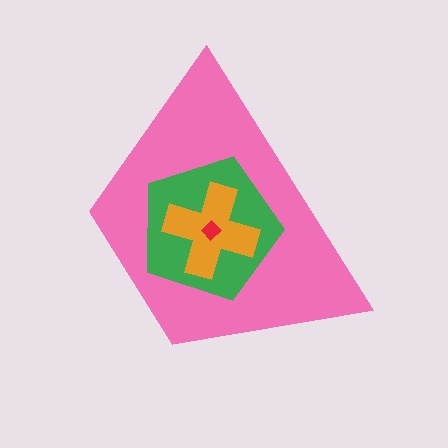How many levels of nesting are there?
4.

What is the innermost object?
The red diamond.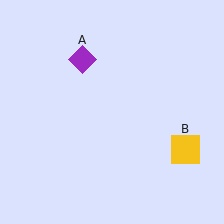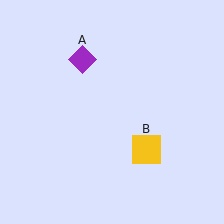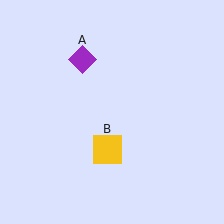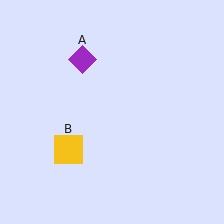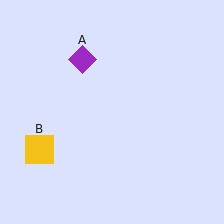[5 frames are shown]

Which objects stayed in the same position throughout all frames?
Purple diamond (object A) remained stationary.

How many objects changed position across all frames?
1 object changed position: yellow square (object B).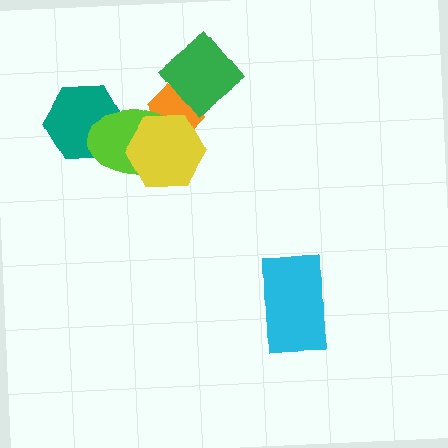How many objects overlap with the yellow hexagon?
2 objects overlap with the yellow hexagon.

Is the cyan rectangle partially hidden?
No, no other shape covers it.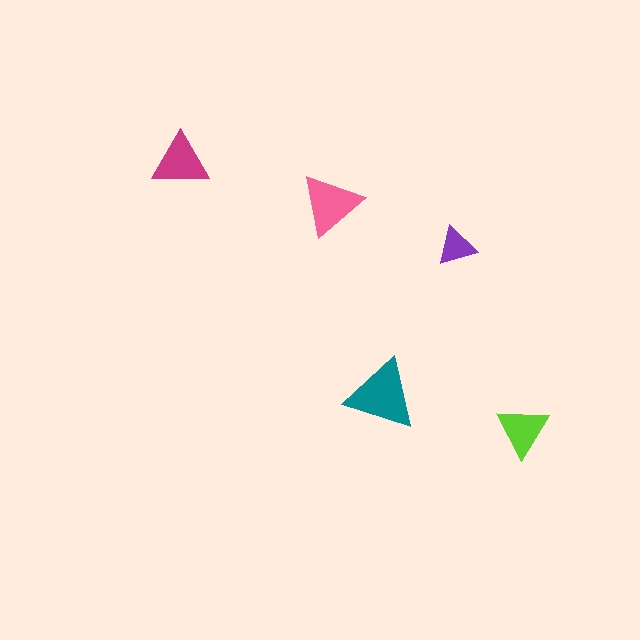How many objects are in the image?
There are 5 objects in the image.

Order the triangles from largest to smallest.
the teal one, the pink one, the magenta one, the lime one, the purple one.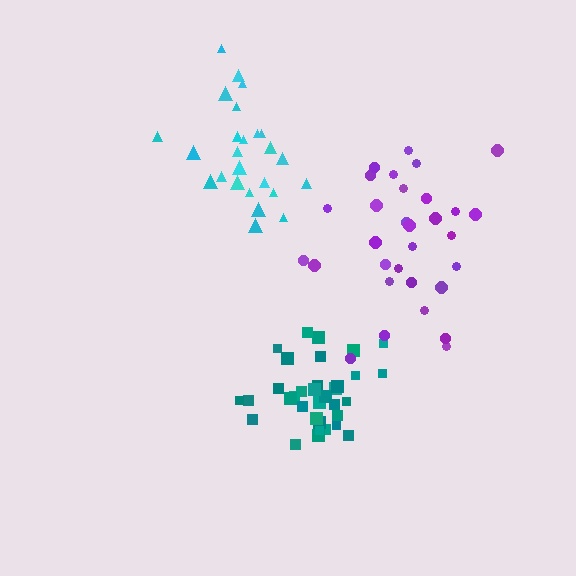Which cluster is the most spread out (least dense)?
Purple.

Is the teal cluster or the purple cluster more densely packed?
Teal.